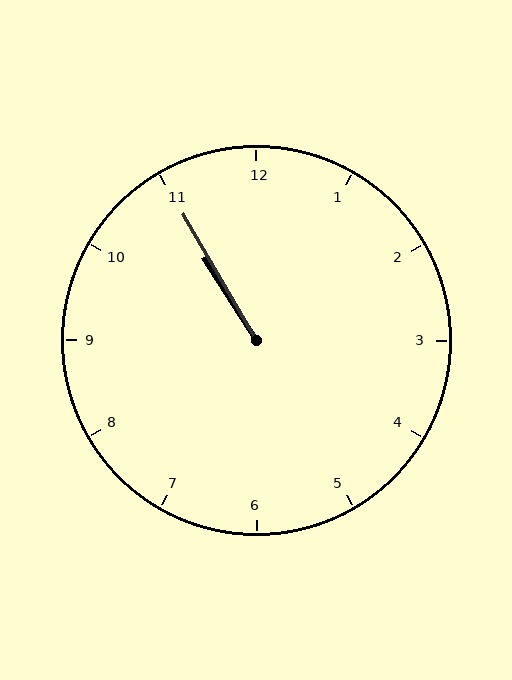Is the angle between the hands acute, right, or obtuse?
It is acute.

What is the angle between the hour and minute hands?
Approximately 2 degrees.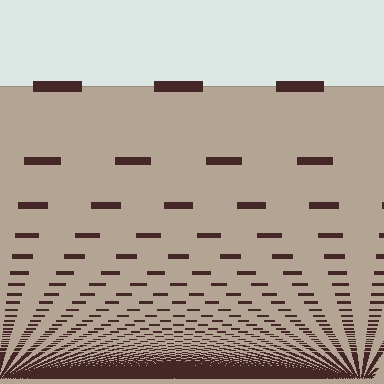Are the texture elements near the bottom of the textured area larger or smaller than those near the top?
Smaller. The gradient is inverted — elements near the bottom are smaller and denser.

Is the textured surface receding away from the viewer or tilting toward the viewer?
The surface appears to tilt toward the viewer. Texture elements get larger and sparser toward the top.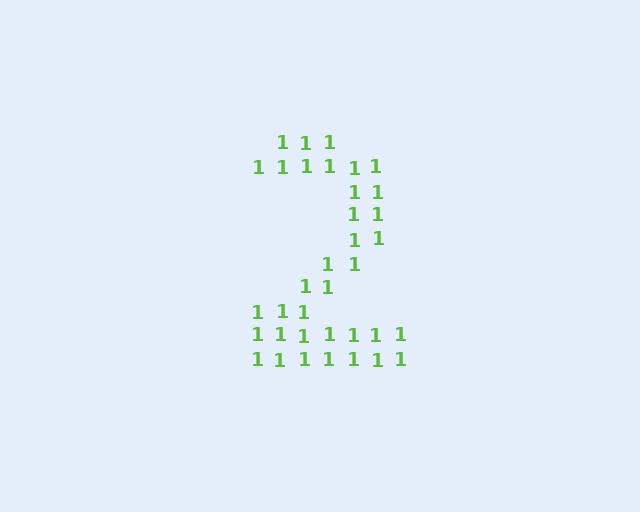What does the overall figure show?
The overall figure shows the digit 2.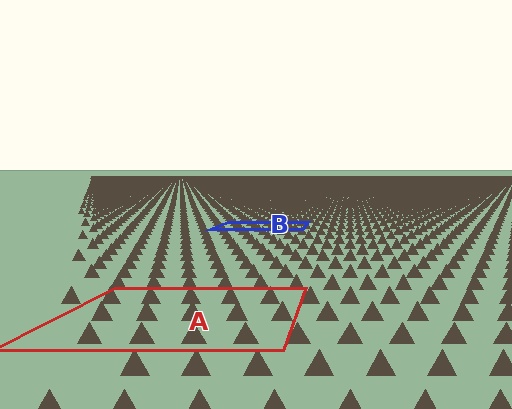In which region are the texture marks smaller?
The texture marks are smaller in region B, because it is farther away.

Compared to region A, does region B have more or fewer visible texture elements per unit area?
Region B has more texture elements per unit area — they are packed more densely because it is farther away.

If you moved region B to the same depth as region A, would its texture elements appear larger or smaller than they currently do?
They would appear larger. At a closer depth, the same texture elements are projected at a bigger on-screen size.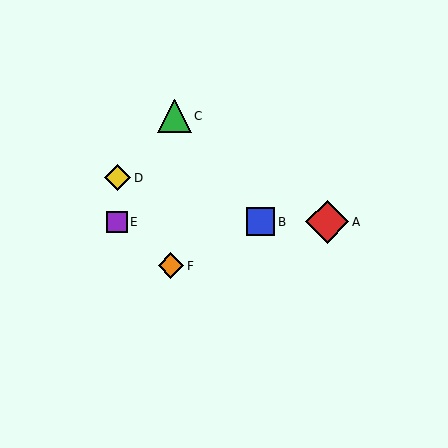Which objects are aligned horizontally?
Objects A, B, E are aligned horizontally.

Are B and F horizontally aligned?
No, B is at y≈222 and F is at y≈266.